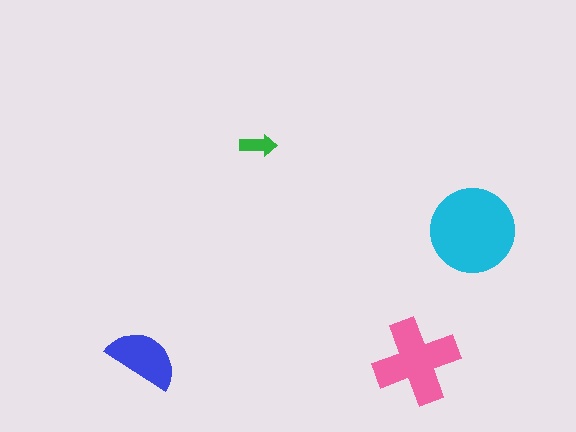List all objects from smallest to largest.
The green arrow, the blue semicircle, the pink cross, the cyan circle.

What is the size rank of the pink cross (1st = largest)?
2nd.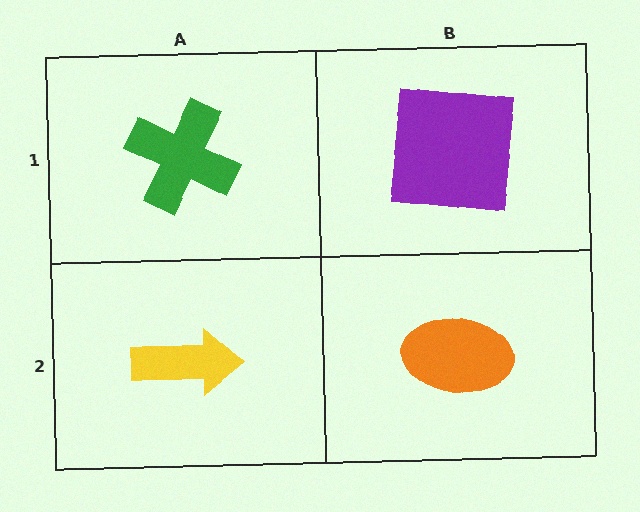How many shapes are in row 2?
2 shapes.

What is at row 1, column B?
A purple square.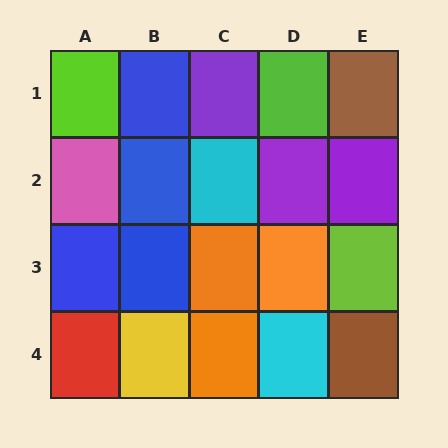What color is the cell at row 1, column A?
Lime.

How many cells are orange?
3 cells are orange.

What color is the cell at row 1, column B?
Blue.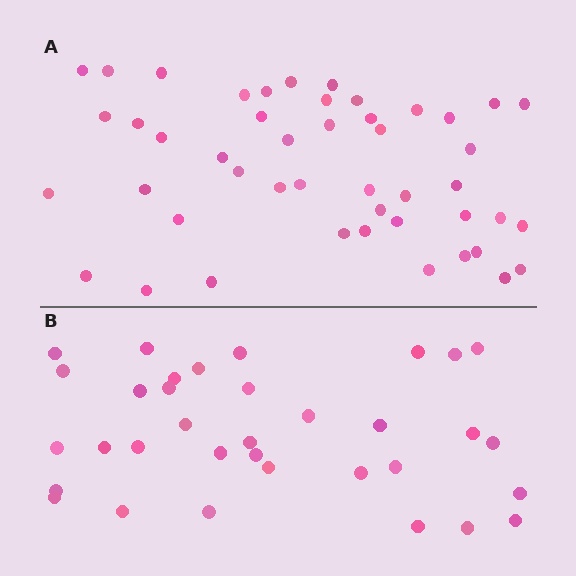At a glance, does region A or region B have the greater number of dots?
Region A (the top region) has more dots.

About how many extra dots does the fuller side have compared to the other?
Region A has approximately 15 more dots than region B.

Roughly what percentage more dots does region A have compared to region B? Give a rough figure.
About 40% more.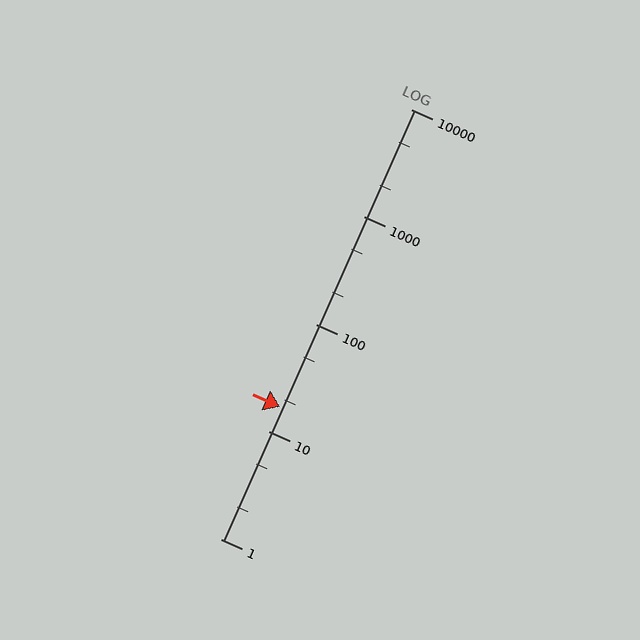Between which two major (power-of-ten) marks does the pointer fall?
The pointer is between 10 and 100.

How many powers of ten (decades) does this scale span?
The scale spans 4 decades, from 1 to 10000.